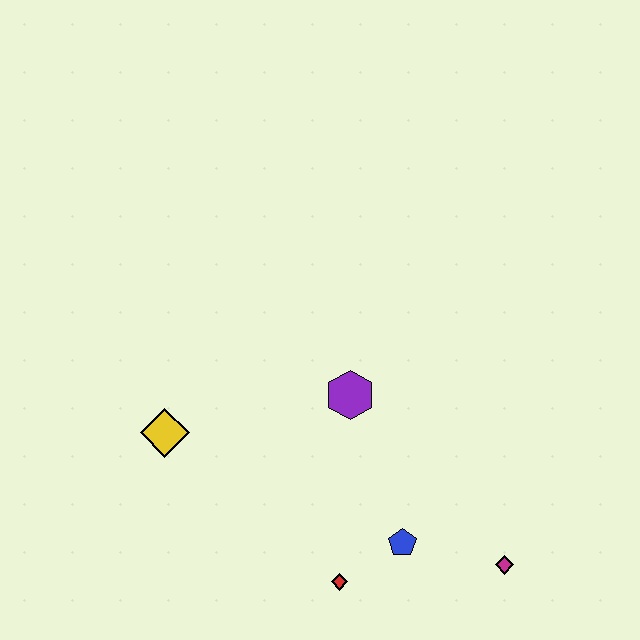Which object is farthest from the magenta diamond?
The yellow diamond is farthest from the magenta diamond.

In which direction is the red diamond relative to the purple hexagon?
The red diamond is below the purple hexagon.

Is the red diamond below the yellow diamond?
Yes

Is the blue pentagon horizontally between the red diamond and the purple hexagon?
No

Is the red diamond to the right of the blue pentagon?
No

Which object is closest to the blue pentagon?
The red diamond is closest to the blue pentagon.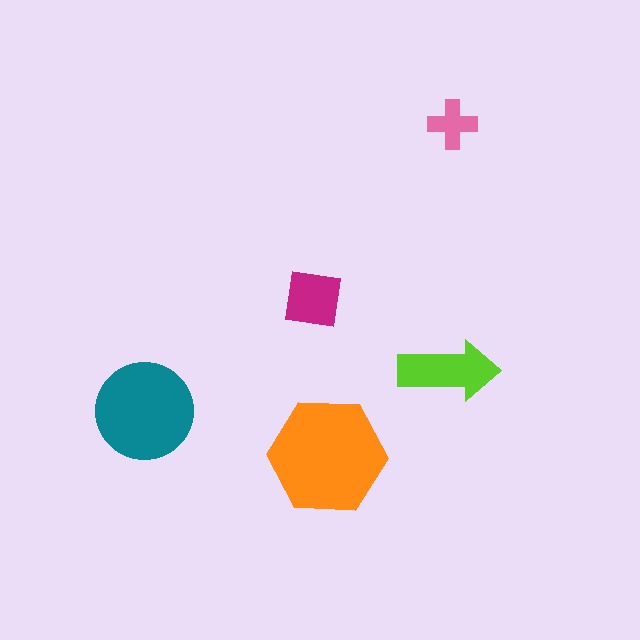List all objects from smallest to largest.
The pink cross, the magenta square, the lime arrow, the teal circle, the orange hexagon.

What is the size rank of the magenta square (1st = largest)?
4th.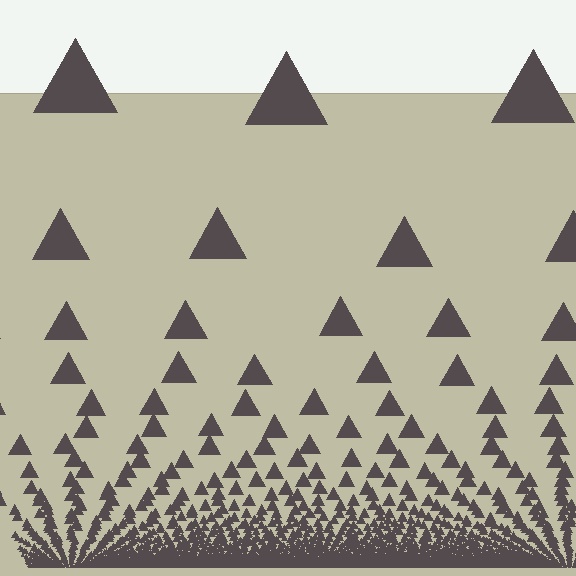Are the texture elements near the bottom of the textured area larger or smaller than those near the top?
Smaller. The gradient is inverted — elements near the bottom are smaller and denser.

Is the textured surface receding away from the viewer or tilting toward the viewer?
The surface appears to tilt toward the viewer. Texture elements get larger and sparser toward the top.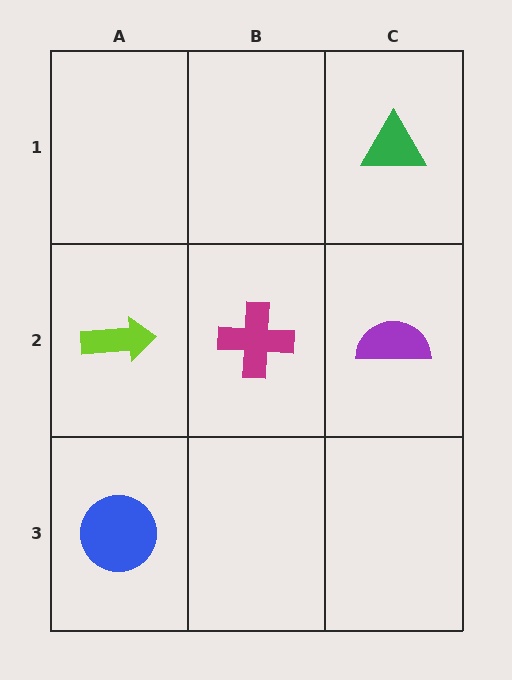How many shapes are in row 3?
1 shape.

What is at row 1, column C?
A green triangle.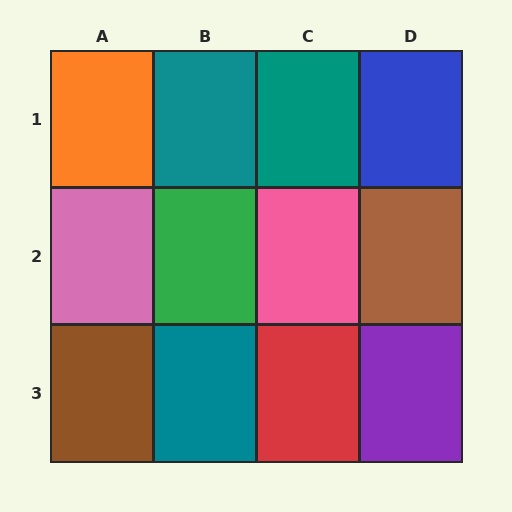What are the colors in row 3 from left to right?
Brown, teal, red, purple.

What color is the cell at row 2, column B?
Green.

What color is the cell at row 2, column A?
Pink.